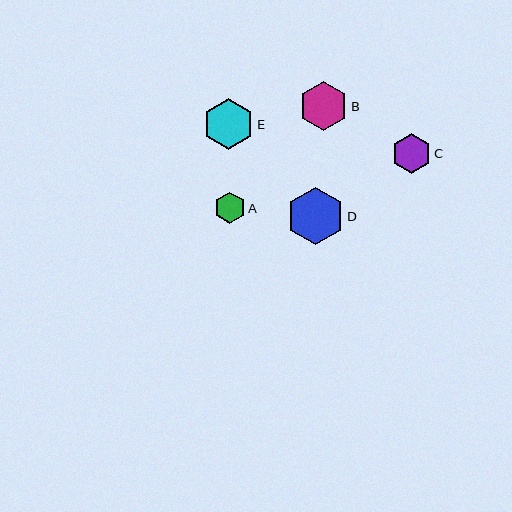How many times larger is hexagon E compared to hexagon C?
Hexagon E is approximately 1.3 times the size of hexagon C.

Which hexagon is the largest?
Hexagon D is the largest with a size of approximately 57 pixels.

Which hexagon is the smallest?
Hexagon A is the smallest with a size of approximately 31 pixels.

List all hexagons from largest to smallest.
From largest to smallest: D, E, B, C, A.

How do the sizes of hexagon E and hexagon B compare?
Hexagon E and hexagon B are approximately the same size.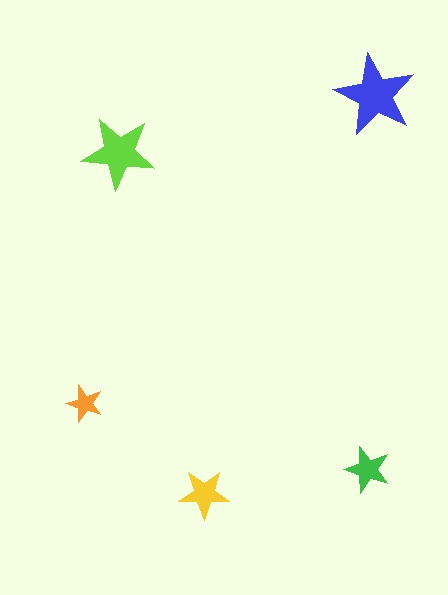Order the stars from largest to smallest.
the blue one, the lime one, the yellow one, the green one, the orange one.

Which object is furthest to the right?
The blue star is rightmost.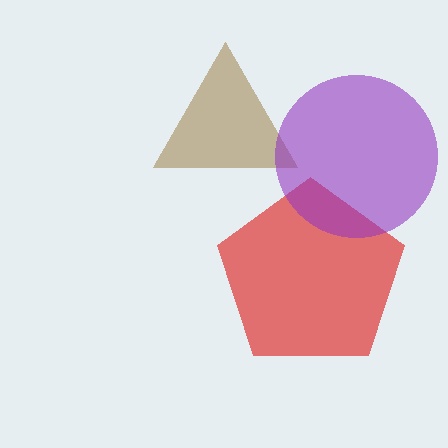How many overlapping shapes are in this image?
There are 3 overlapping shapes in the image.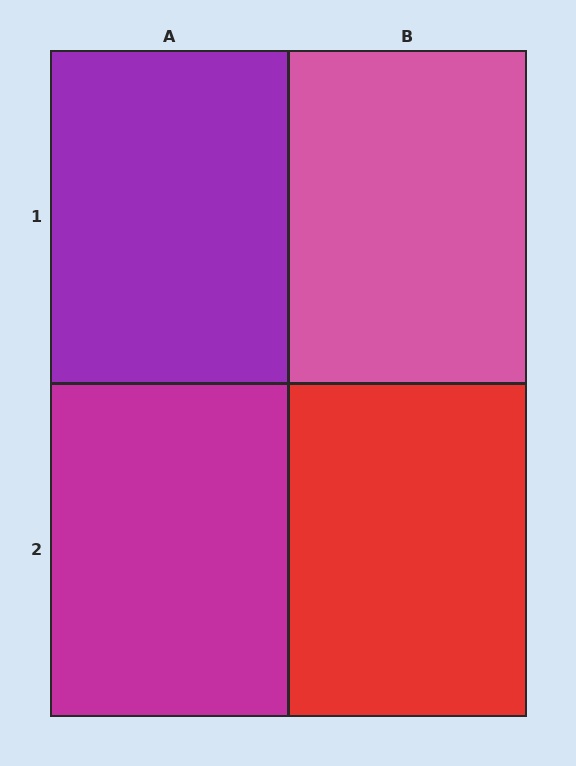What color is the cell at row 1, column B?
Pink.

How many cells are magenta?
1 cell is magenta.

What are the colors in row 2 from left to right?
Magenta, red.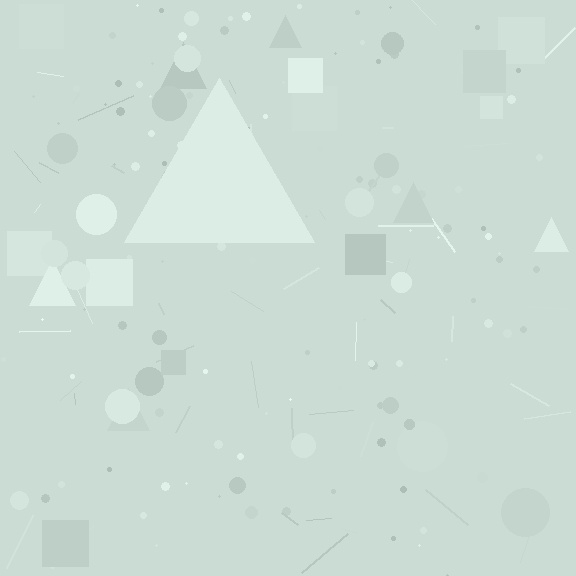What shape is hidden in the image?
A triangle is hidden in the image.